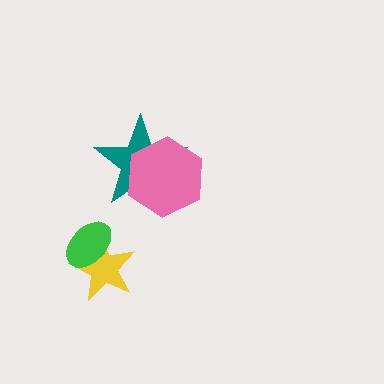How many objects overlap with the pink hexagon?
1 object overlaps with the pink hexagon.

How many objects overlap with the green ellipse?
1 object overlaps with the green ellipse.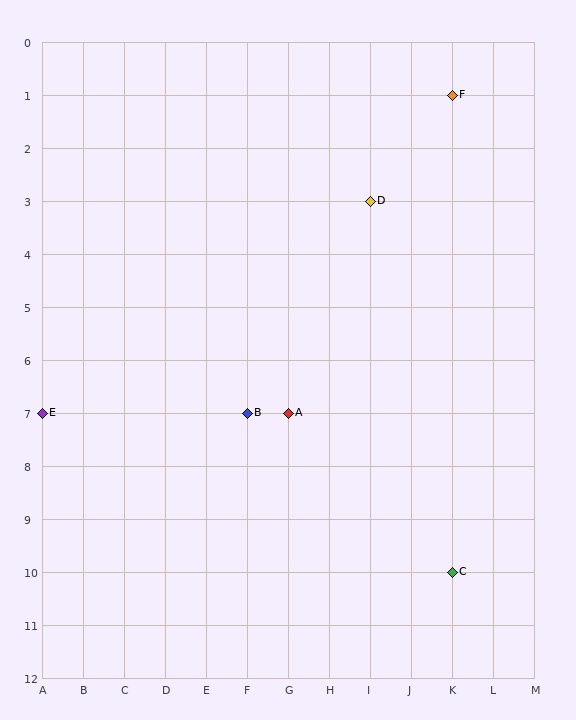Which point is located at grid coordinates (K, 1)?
Point F is at (K, 1).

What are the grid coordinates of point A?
Point A is at grid coordinates (G, 7).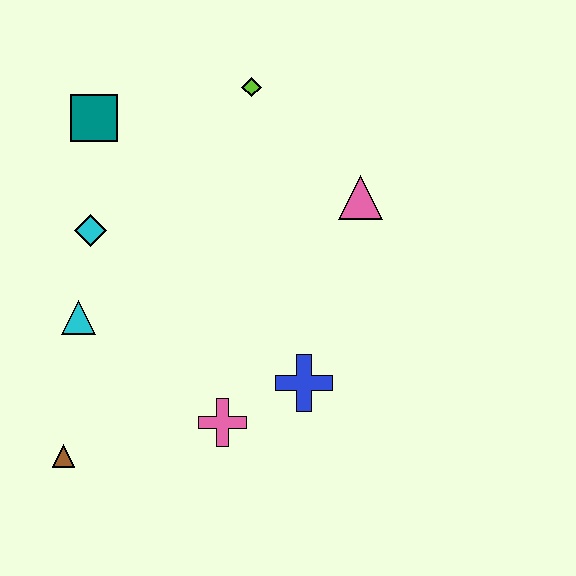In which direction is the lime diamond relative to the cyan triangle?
The lime diamond is above the cyan triangle.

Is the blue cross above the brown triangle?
Yes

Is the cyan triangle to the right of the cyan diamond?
No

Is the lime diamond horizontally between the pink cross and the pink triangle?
Yes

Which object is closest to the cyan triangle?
The cyan diamond is closest to the cyan triangle.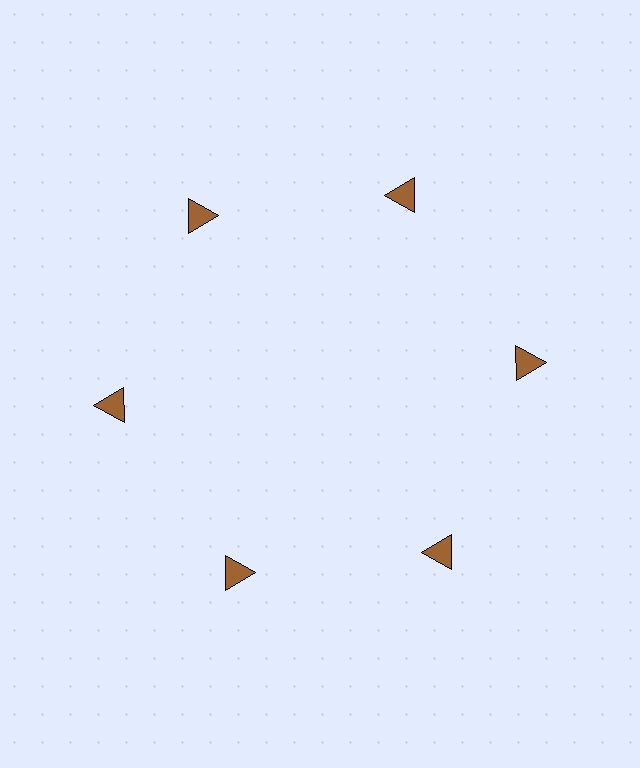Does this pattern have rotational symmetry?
Yes, this pattern has 6-fold rotational symmetry. It looks the same after rotating 60 degrees around the center.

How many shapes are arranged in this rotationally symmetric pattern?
There are 6 shapes, arranged in 6 groups of 1.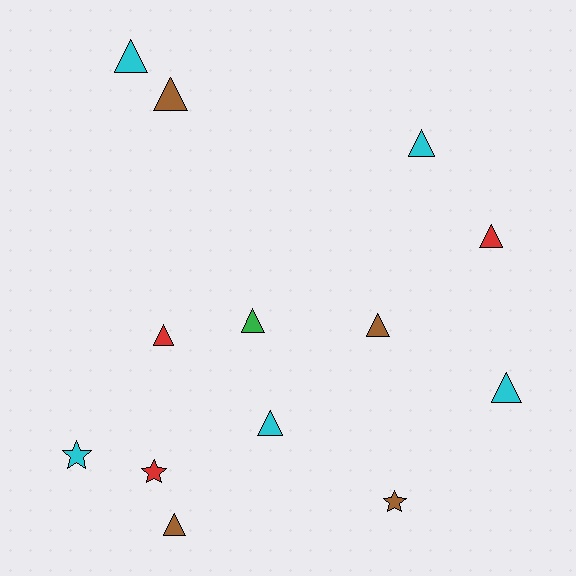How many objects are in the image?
There are 13 objects.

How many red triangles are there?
There are 2 red triangles.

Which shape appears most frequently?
Triangle, with 10 objects.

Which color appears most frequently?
Cyan, with 5 objects.